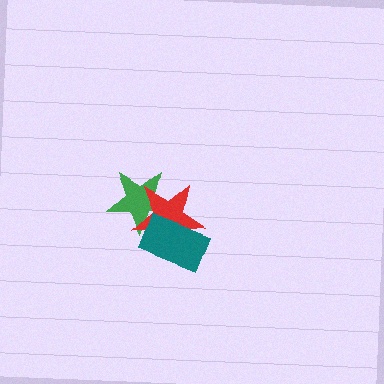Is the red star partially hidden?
Yes, it is partially covered by another shape.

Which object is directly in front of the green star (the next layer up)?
The red star is directly in front of the green star.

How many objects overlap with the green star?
2 objects overlap with the green star.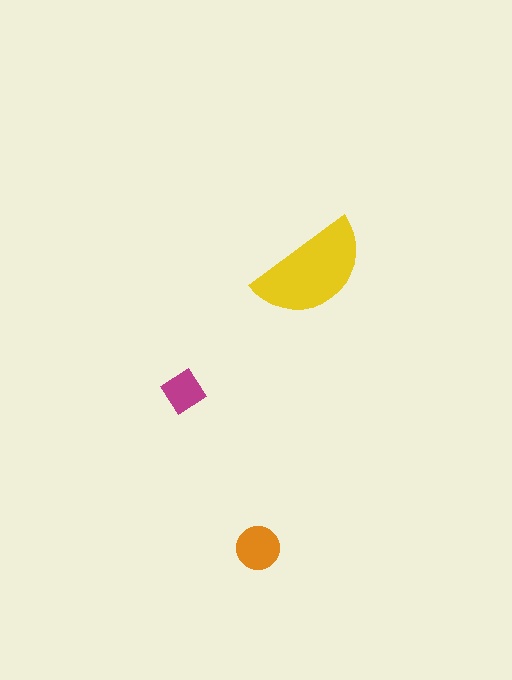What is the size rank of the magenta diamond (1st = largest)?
3rd.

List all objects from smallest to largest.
The magenta diamond, the orange circle, the yellow semicircle.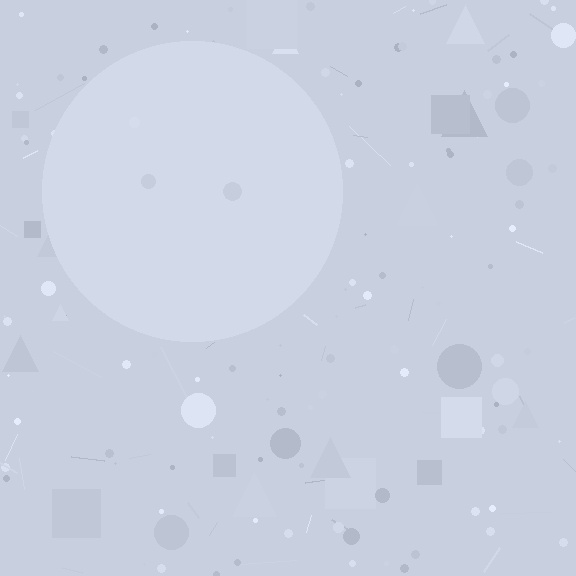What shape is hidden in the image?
A circle is hidden in the image.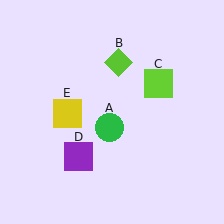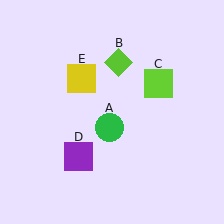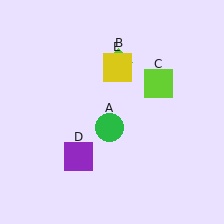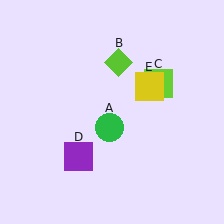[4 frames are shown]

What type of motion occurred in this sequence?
The yellow square (object E) rotated clockwise around the center of the scene.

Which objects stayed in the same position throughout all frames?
Green circle (object A) and lime diamond (object B) and lime square (object C) and purple square (object D) remained stationary.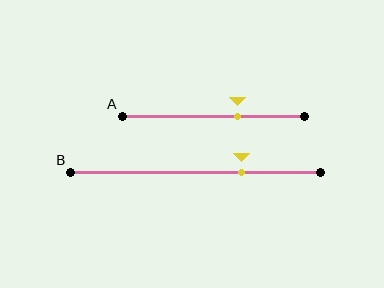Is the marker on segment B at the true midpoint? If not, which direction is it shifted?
No, the marker on segment B is shifted to the right by about 18% of the segment length.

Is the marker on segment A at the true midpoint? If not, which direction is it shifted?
No, the marker on segment A is shifted to the right by about 13% of the segment length.